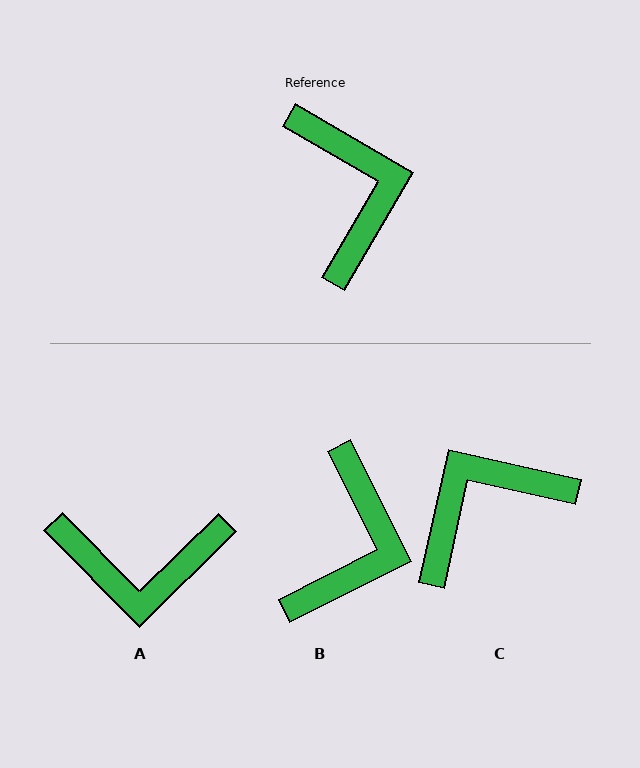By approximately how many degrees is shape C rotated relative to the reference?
Approximately 108 degrees counter-clockwise.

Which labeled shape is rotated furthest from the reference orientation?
C, about 108 degrees away.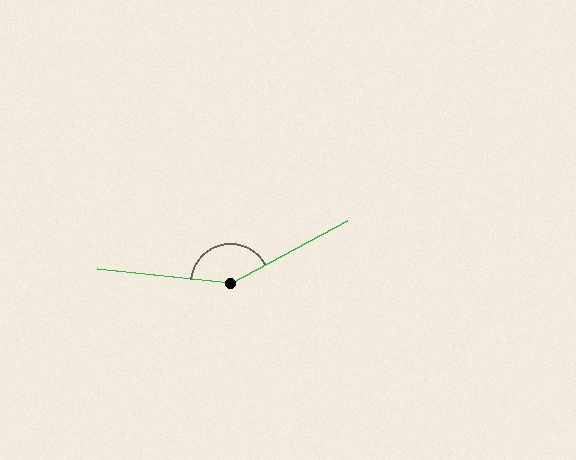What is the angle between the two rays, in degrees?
Approximately 146 degrees.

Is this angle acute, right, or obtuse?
It is obtuse.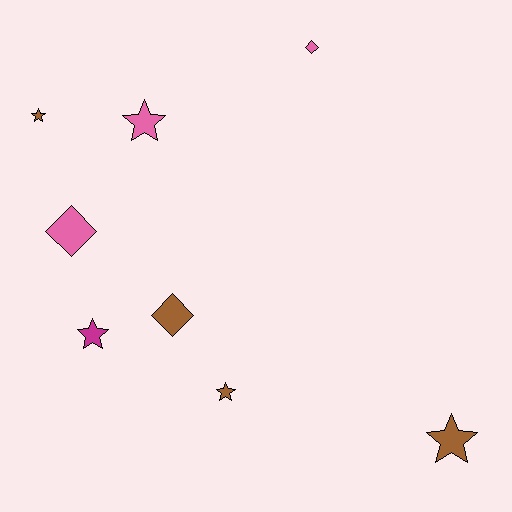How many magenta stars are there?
There is 1 magenta star.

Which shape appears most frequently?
Star, with 5 objects.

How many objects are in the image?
There are 8 objects.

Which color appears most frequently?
Brown, with 4 objects.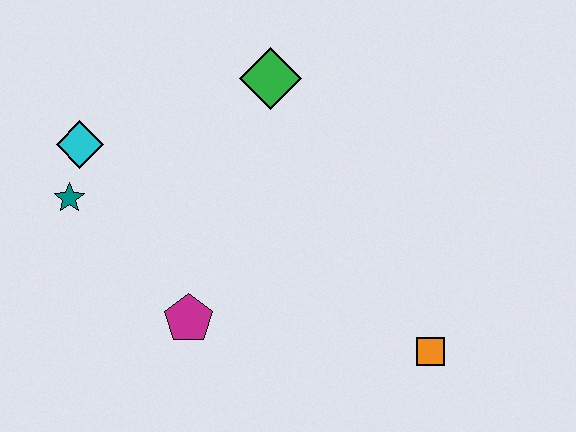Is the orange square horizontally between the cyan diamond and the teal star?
No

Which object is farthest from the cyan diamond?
The orange square is farthest from the cyan diamond.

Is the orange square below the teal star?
Yes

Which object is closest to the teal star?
The cyan diamond is closest to the teal star.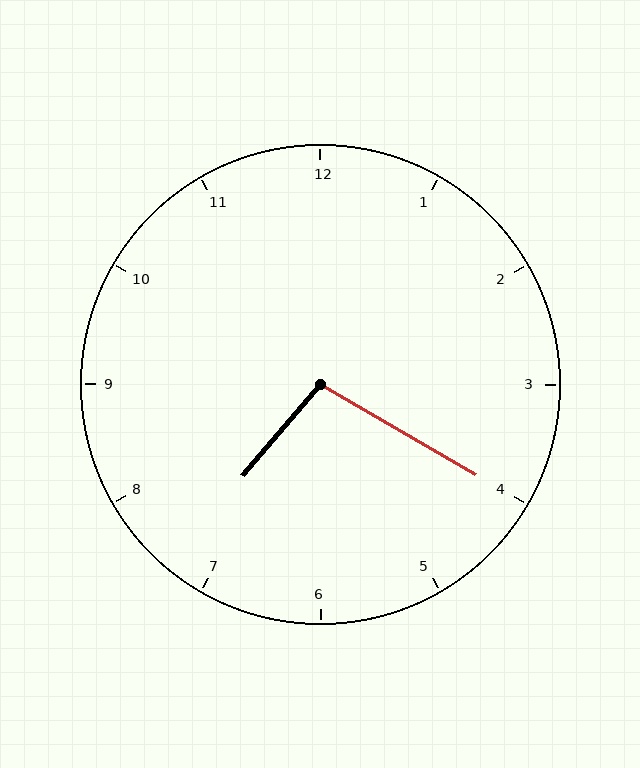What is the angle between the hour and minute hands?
Approximately 100 degrees.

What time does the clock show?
7:20.